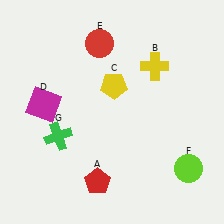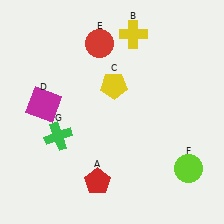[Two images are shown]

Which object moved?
The yellow cross (B) moved up.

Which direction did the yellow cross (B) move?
The yellow cross (B) moved up.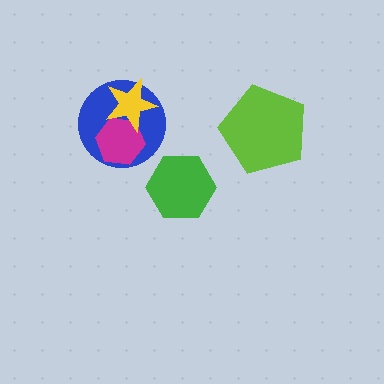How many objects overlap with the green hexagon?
0 objects overlap with the green hexagon.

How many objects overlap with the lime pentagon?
0 objects overlap with the lime pentagon.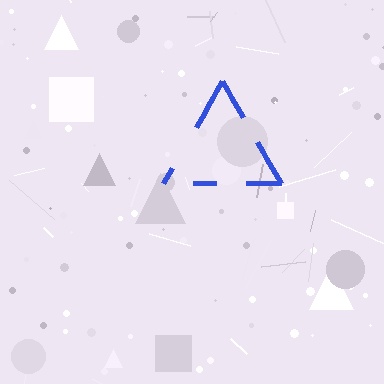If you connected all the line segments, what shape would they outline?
They would outline a triangle.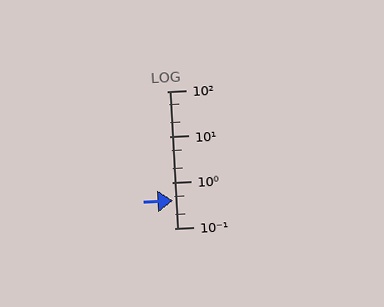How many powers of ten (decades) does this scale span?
The scale spans 3 decades, from 0.1 to 100.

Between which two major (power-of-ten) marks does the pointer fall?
The pointer is between 0.1 and 1.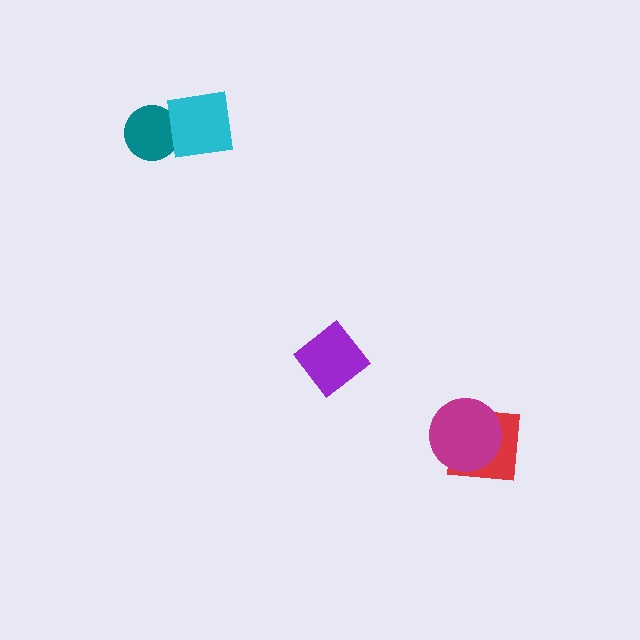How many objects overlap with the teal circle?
1 object overlaps with the teal circle.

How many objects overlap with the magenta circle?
1 object overlaps with the magenta circle.